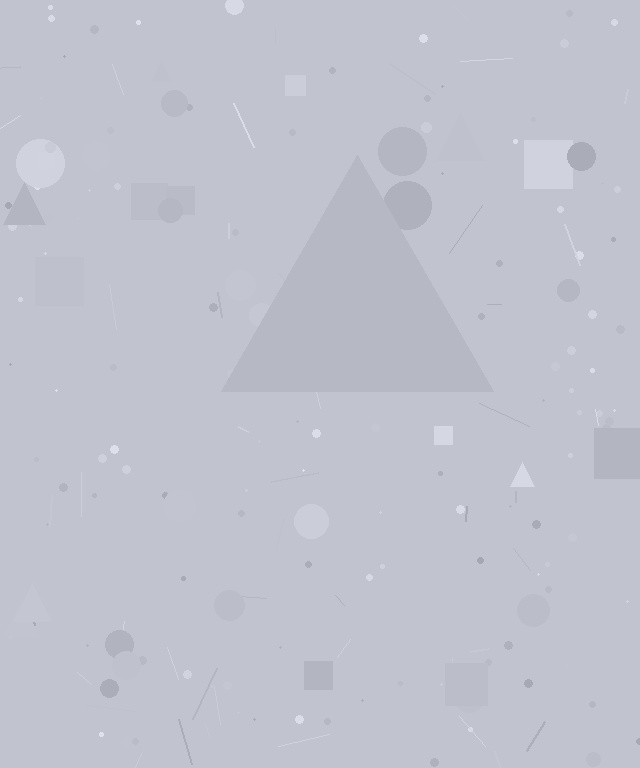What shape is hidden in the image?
A triangle is hidden in the image.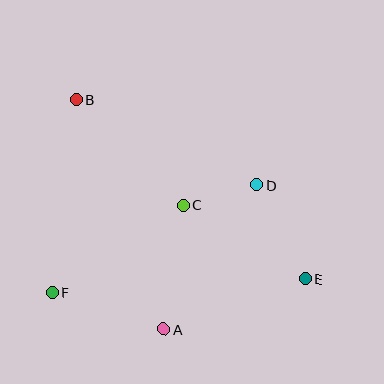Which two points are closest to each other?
Points C and D are closest to each other.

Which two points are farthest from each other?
Points B and E are farthest from each other.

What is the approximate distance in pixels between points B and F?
The distance between B and F is approximately 195 pixels.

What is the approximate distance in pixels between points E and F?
The distance between E and F is approximately 254 pixels.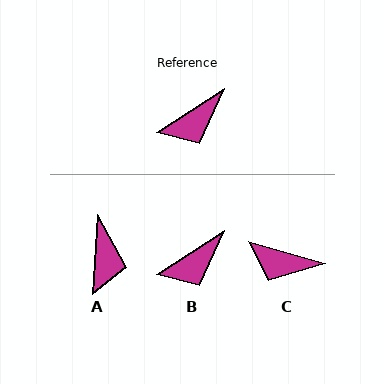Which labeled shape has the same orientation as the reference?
B.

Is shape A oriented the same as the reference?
No, it is off by about 54 degrees.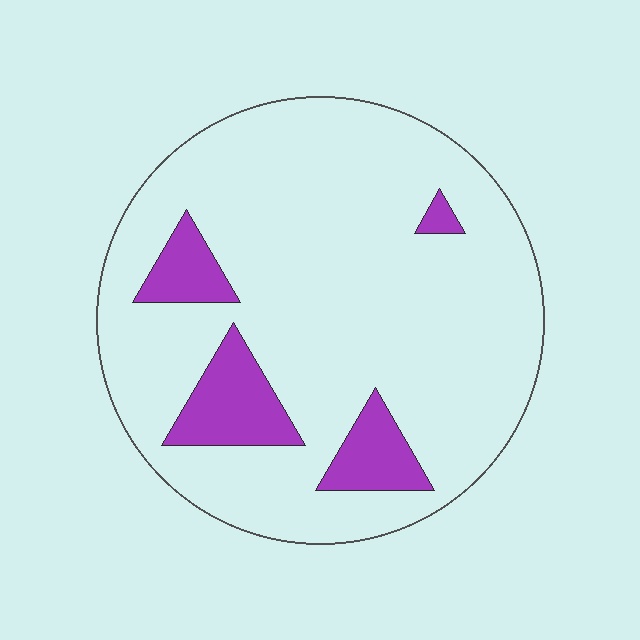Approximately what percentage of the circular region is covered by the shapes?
Approximately 15%.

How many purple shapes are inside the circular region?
4.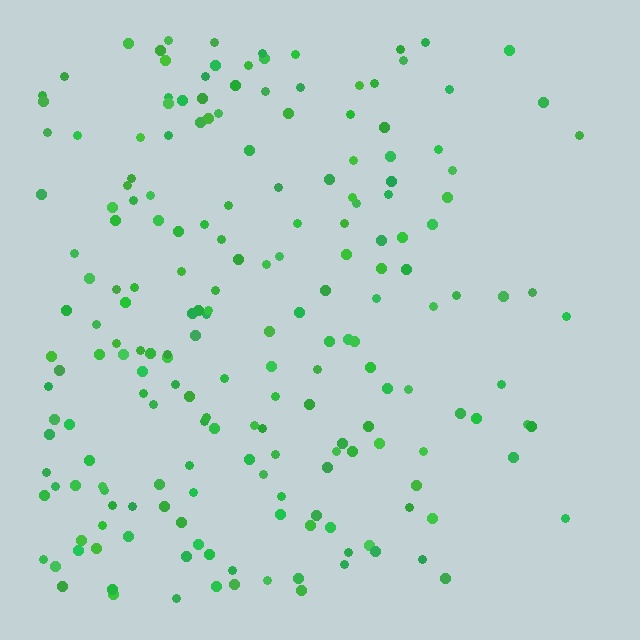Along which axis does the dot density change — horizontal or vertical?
Horizontal.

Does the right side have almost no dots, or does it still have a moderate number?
Still a moderate number, just noticeably fewer than the left.